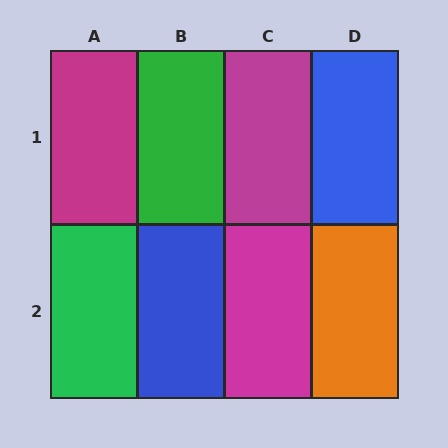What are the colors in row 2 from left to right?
Green, blue, magenta, orange.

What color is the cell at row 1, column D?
Blue.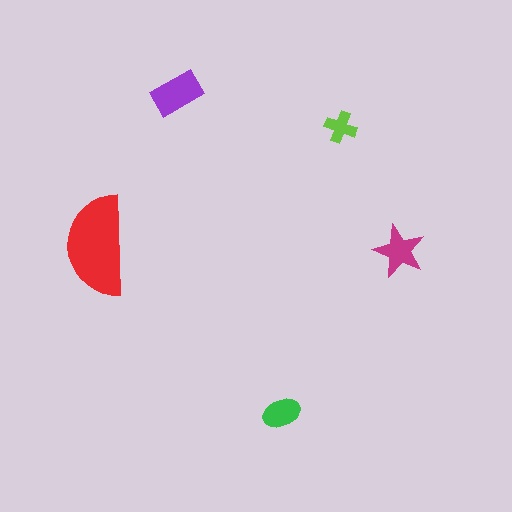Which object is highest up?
The purple rectangle is topmost.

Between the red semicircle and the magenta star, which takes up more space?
The red semicircle.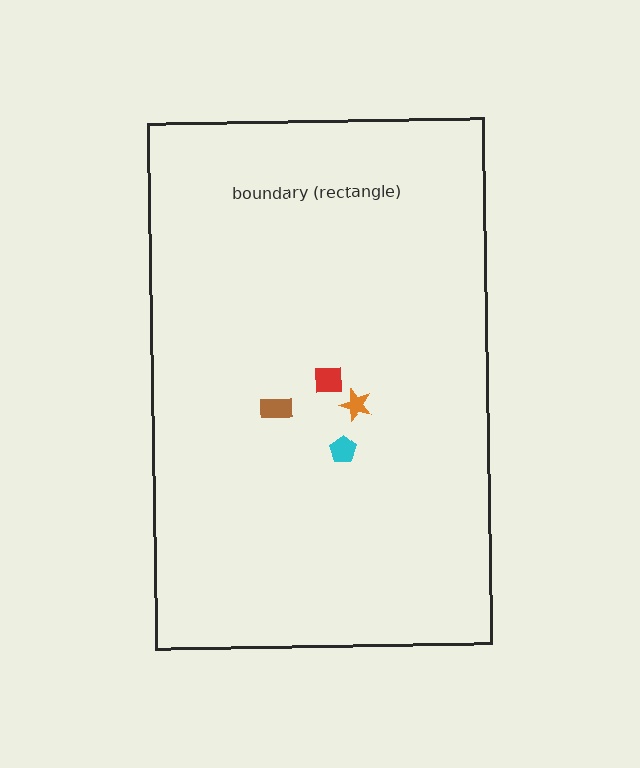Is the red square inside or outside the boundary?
Inside.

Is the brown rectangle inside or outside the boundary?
Inside.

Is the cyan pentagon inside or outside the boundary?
Inside.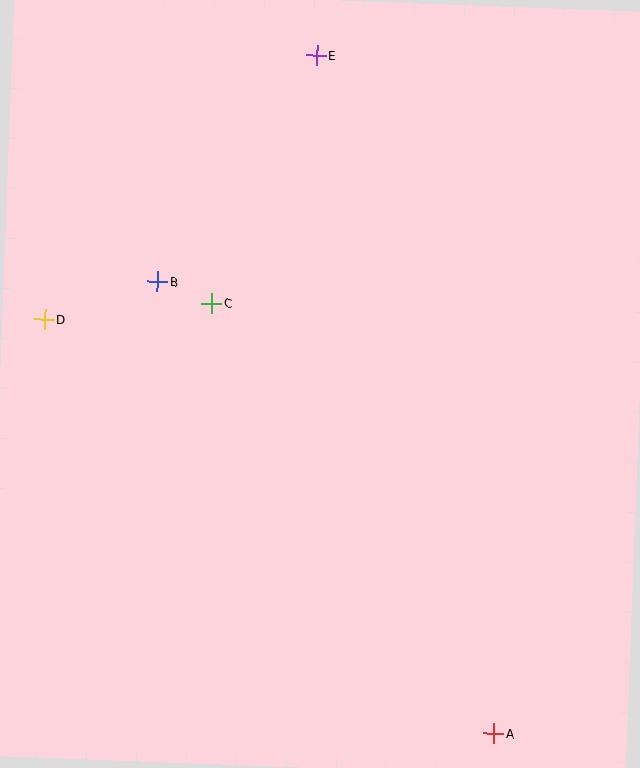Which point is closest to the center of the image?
Point C at (212, 303) is closest to the center.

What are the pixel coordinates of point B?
Point B is at (158, 281).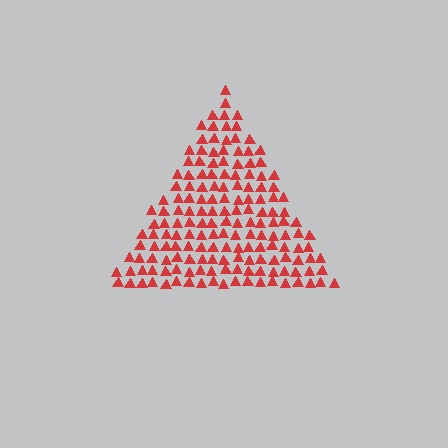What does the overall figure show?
The overall figure shows a triangle.